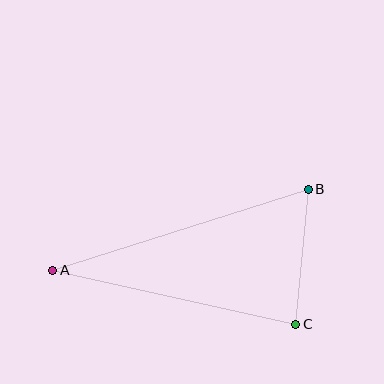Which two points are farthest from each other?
Points A and B are farthest from each other.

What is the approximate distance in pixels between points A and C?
The distance between A and C is approximately 249 pixels.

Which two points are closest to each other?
Points B and C are closest to each other.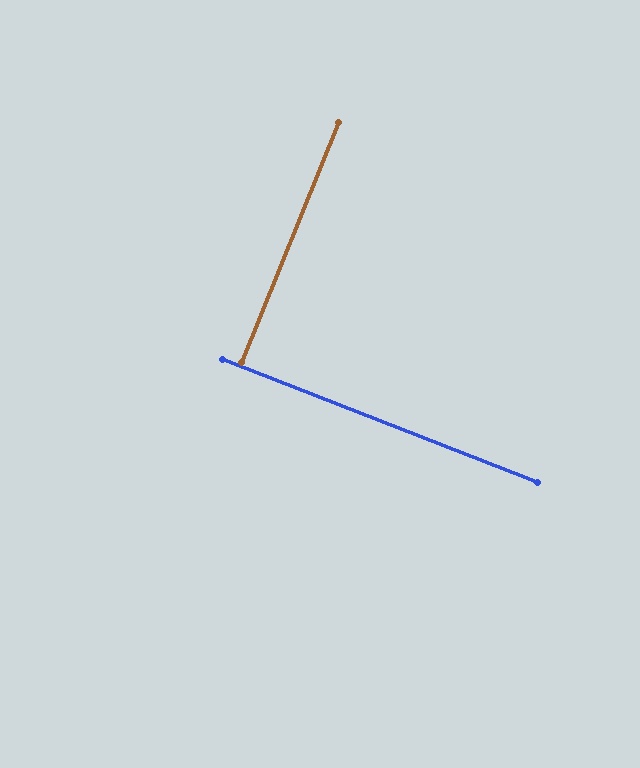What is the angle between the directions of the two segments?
Approximately 89 degrees.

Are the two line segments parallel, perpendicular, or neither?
Perpendicular — they meet at approximately 89°.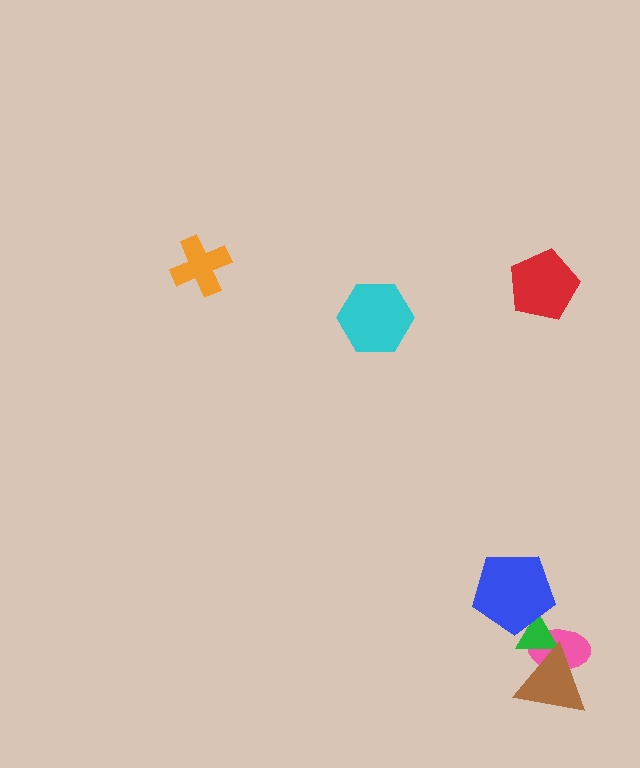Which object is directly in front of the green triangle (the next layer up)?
The brown triangle is directly in front of the green triangle.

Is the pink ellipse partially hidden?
Yes, it is partially covered by another shape.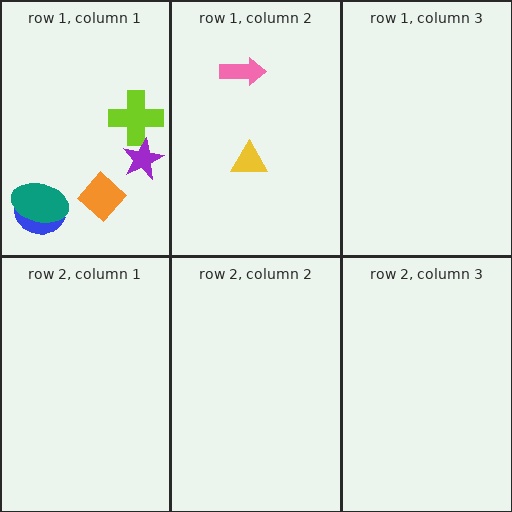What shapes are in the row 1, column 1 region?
The blue semicircle, the lime cross, the orange diamond, the purple star, the teal ellipse.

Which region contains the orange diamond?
The row 1, column 1 region.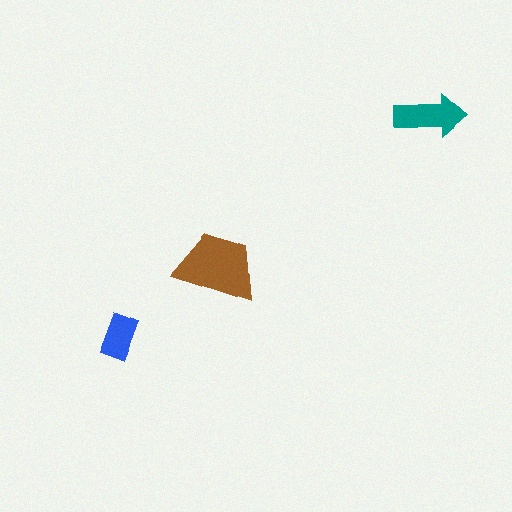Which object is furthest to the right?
The teal arrow is rightmost.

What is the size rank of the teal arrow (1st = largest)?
2nd.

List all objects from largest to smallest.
The brown trapezoid, the teal arrow, the blue rectangle.